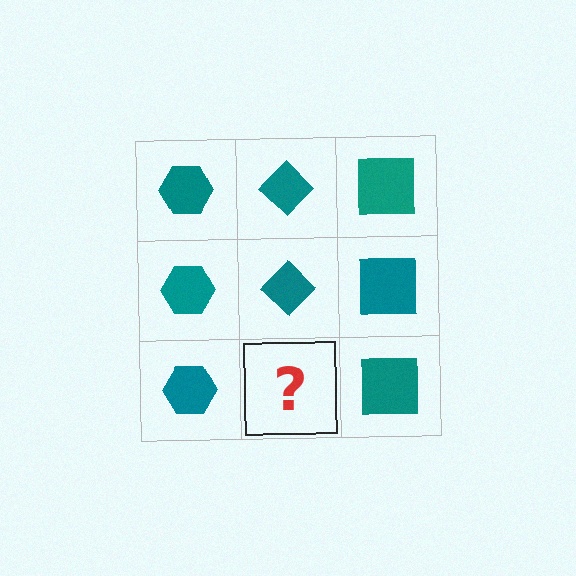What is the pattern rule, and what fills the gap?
The rule is that each column has a consistent shape. The gap should be filled with a teal diamond.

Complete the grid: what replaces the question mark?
The question mark should be replaced with a teal diamond.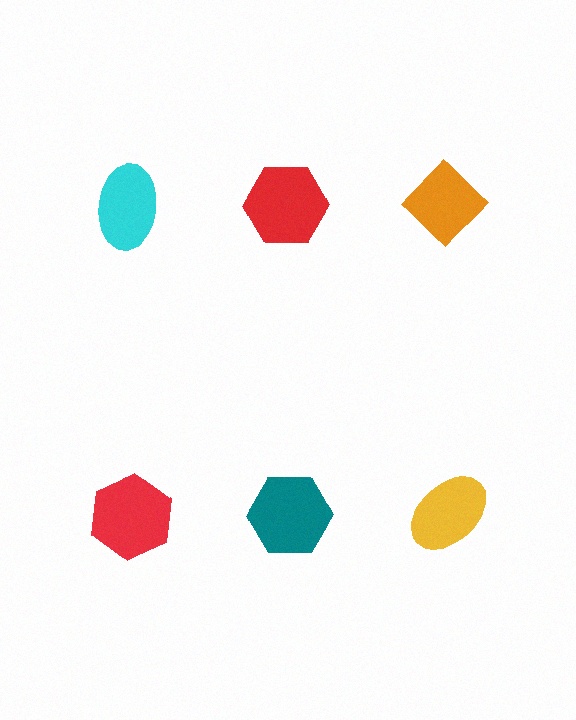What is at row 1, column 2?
A red hexagon.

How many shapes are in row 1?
3 shapes.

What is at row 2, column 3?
A yellow ellipse.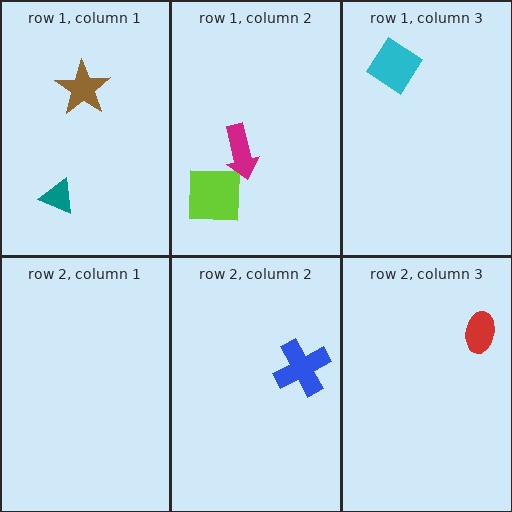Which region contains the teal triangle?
The row 1, column 1 region.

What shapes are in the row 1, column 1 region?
The teal triangle, the brown star.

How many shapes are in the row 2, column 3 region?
1.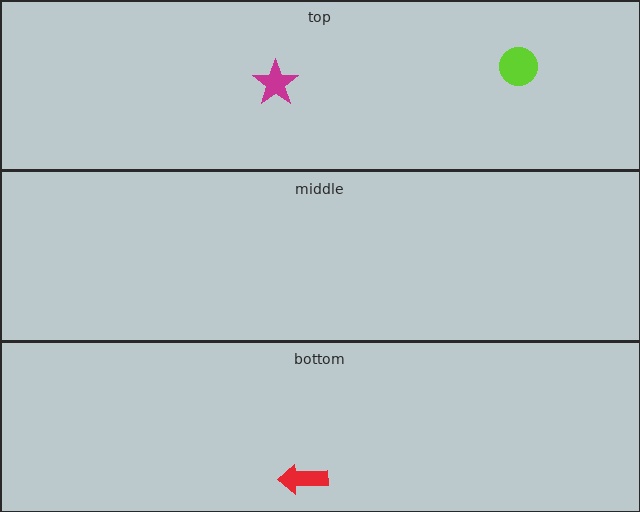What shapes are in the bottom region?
The red arrow.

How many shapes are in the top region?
2.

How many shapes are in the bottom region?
1.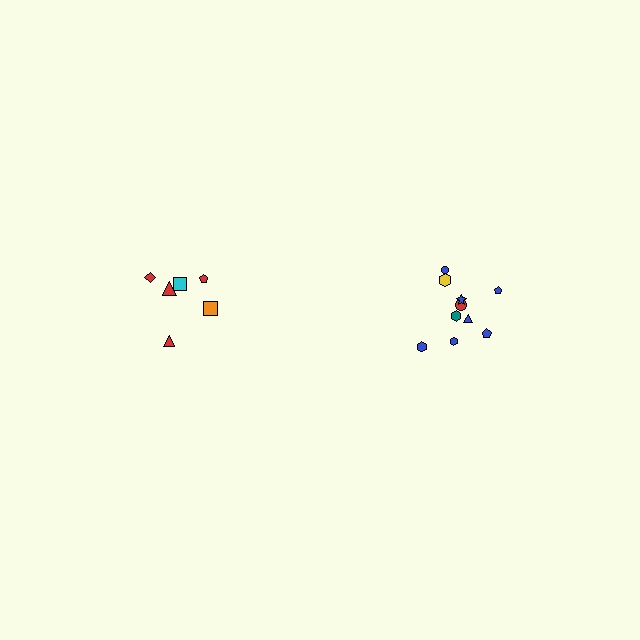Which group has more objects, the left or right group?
The right group.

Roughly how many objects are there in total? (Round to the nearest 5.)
Roughly 15 objects in total.